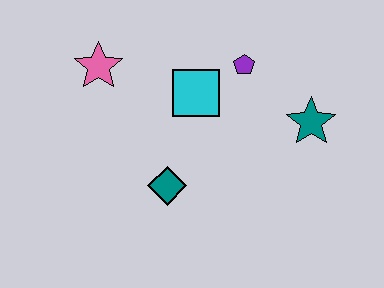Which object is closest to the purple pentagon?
The cyan square is closest to the purple pentagon.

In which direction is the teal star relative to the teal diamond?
The teal star is to the right of the teal diamond.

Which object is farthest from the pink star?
The teal star is farthest from the pink star.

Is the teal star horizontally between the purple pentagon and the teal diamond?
No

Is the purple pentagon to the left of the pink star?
No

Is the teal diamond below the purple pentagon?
Yes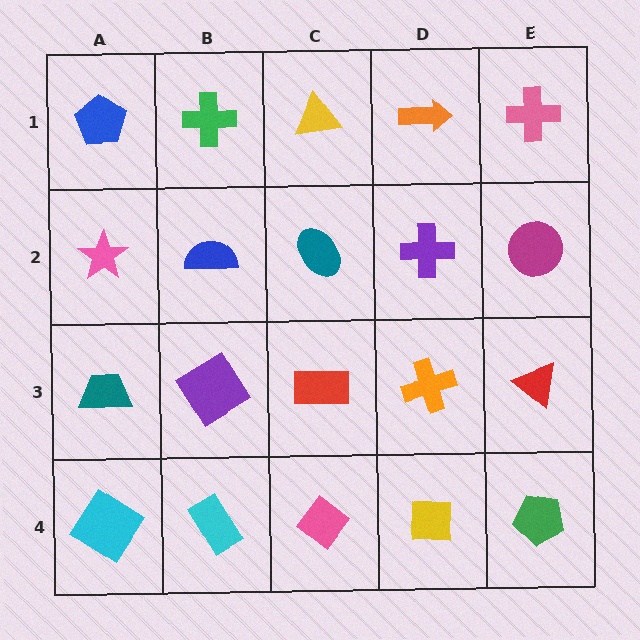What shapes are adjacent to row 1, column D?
A purple cross (row 2, column D), a yellow triangle (row 1, column C), a pink cross (row 1, column E).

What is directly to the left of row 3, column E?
An orange cross.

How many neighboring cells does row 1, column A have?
2.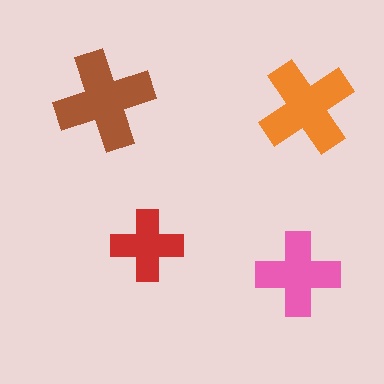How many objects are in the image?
There are 4 objects in the image.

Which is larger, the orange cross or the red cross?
The orange one.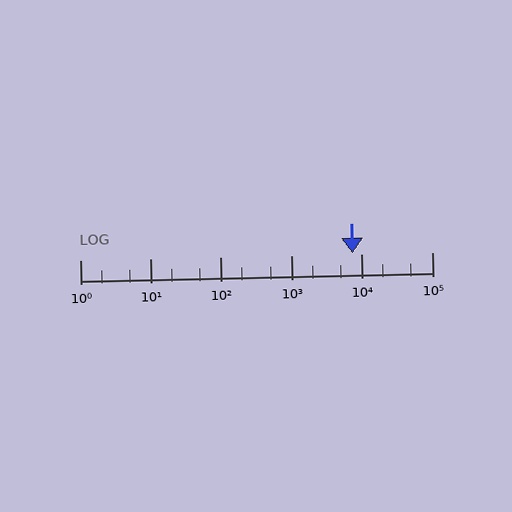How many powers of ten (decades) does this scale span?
The scale spans 5 decades, from 1 to 100000.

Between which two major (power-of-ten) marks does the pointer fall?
The pointer is between 1000 and 10000.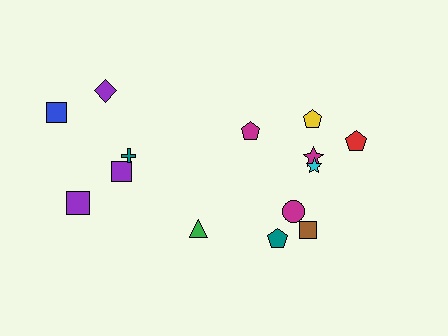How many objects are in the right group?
There are 8 objects.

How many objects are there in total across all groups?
There are 14 objects.